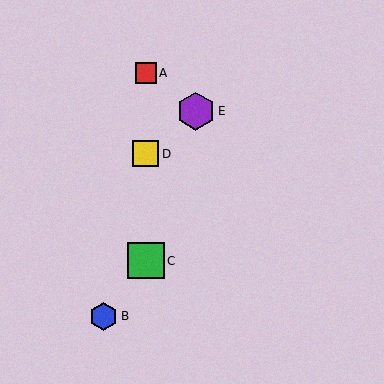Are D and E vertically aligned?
No, D is at x≈146 and E is at x≈196.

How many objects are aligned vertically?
3 objects (A, C, D) are aligned vertically.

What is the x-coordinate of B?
Object B is at x≈104.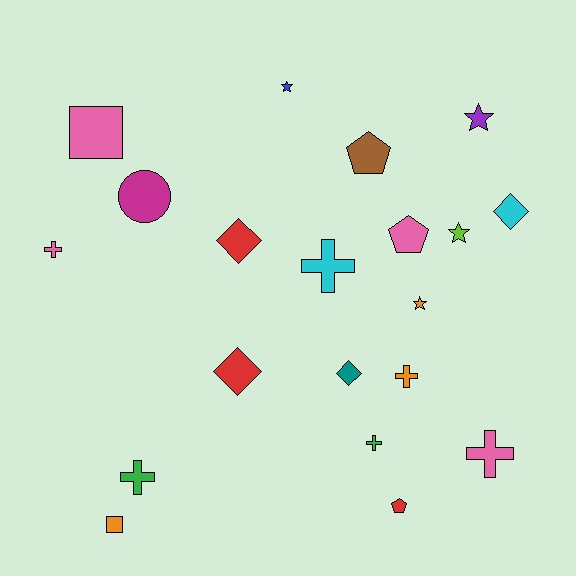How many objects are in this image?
There are 20 objects.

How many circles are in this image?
There is 1 circle.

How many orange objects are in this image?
There are 3 orange objects.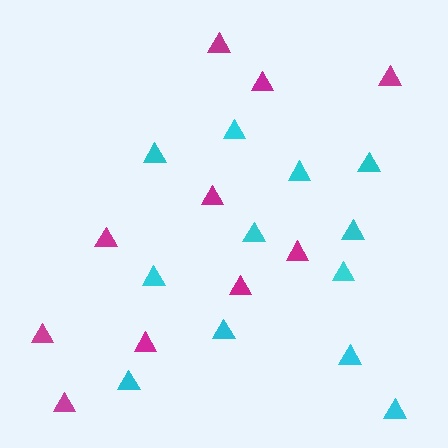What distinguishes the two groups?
There are 2 groups: one group of cyan triangles (12) and one group of magenta triangles (10).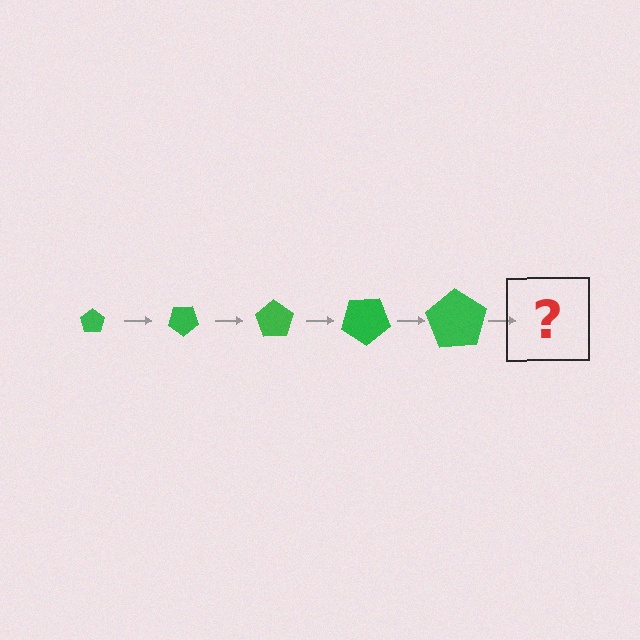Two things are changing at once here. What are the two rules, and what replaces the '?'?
The two rules are that the pentagon grows larger each step and it rotates 35 degrees each step. The '?' should be a pentagon, larger than the previous one and rotated 175 degrees from the start.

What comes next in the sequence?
The next element should be a pentagon, larger than the previous one and rotated 175 degrees from the start.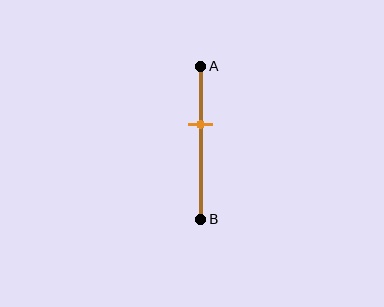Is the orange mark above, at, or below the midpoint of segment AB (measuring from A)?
The orange mark is above the midpoint of segment AB.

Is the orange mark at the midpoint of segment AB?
No, the mark is at about 40% from A, not at the 50% midpoint.